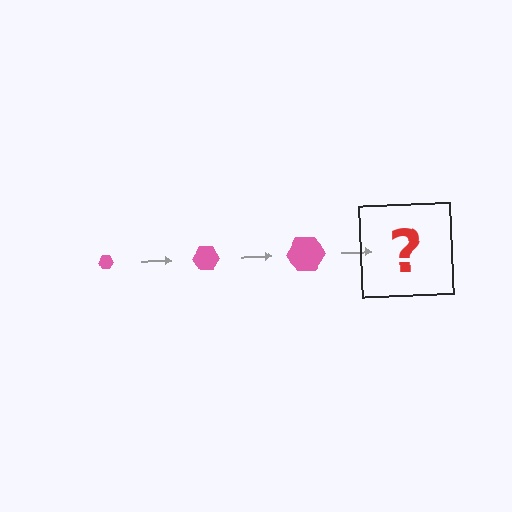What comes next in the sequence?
The next element should be a pink hexagon, larger than the previous one.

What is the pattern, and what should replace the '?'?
The pattern is that the hexagon gets progressively larger each step. The '?' should be a pink hexagon, larger than the previous one.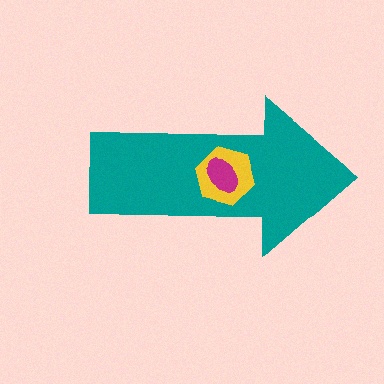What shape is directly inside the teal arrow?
The yellow hexagon.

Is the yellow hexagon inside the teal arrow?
Yes.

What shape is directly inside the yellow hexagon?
The magenta ellipse.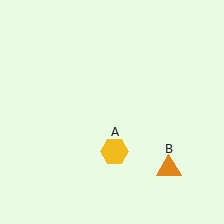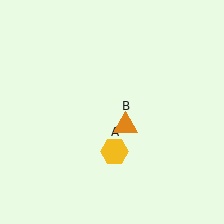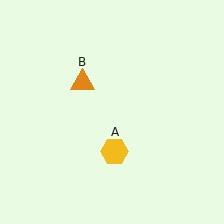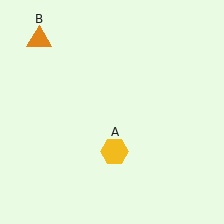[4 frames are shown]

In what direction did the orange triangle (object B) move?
The orange triangle (object B) moved up and to the left.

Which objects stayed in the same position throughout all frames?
Yellow hexagon (object A) remained stationary.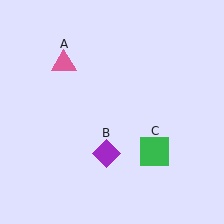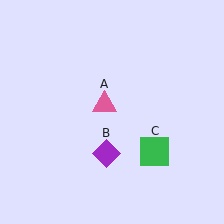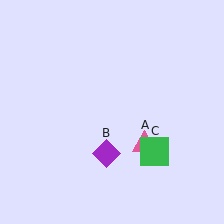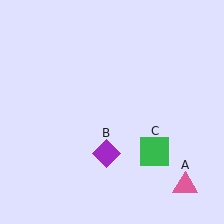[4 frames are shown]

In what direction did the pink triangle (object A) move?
The pink triangle (object A) moved down and to the right.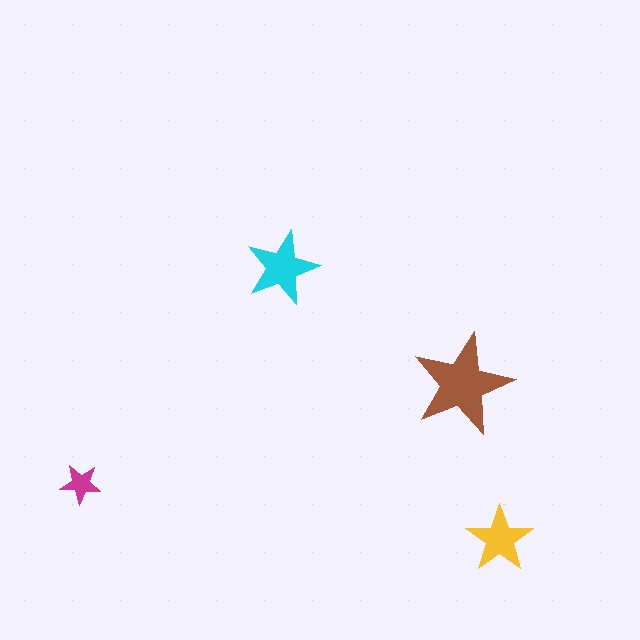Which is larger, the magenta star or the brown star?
The brown one.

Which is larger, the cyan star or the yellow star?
The cyan one.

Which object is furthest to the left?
The magenta star is leftmost.